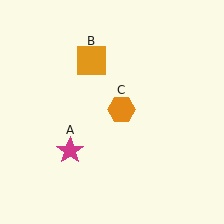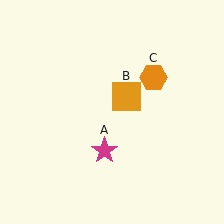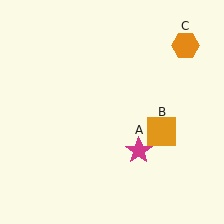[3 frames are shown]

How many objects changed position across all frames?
3 objects changed position: magenta star (object A), orange square (object B), orange hexagon (object C).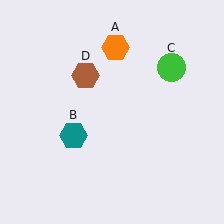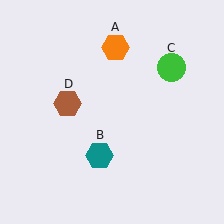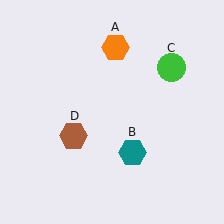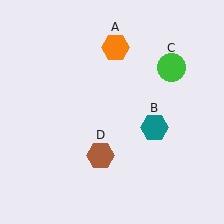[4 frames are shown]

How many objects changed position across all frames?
2 objects changed position: teal hexagon (object B), brown hexagon (object D).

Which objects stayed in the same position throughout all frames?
Orange hexagon (object A) and green circle (object C) remained stationary.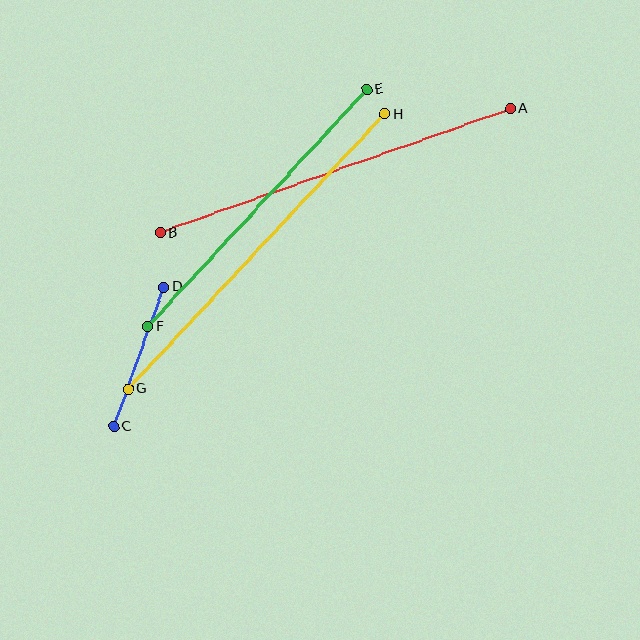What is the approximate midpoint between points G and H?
The midpoint is at approximately (256, 251) pixels.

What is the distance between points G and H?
The distance is approximately 376 pixels.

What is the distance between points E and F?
The distance is approximately 323 pixels.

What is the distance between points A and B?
The distance is approximately 371 pixels.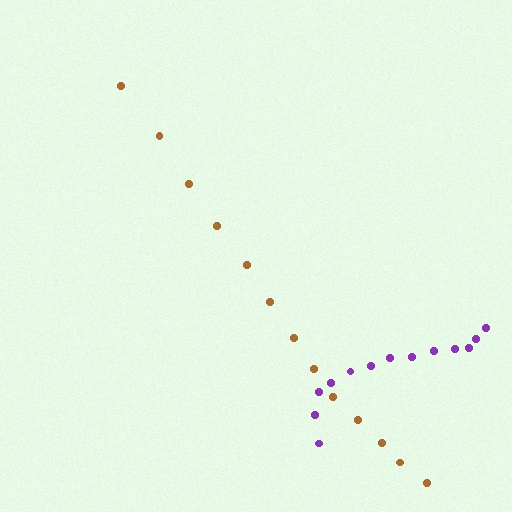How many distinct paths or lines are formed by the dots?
There are 2 distinct paths.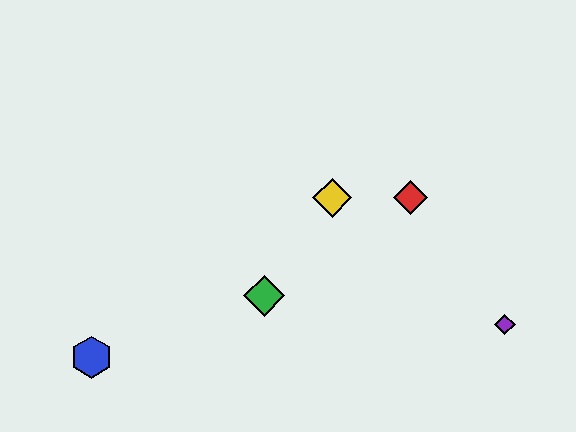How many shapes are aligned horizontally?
2 shapes (the red diamond, the yellow diamond) are aligned horizontally.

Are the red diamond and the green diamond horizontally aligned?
No, the red diamond is at y≈198 and the green diamond is at y≈296.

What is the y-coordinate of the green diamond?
The green diamond is at y≈296.